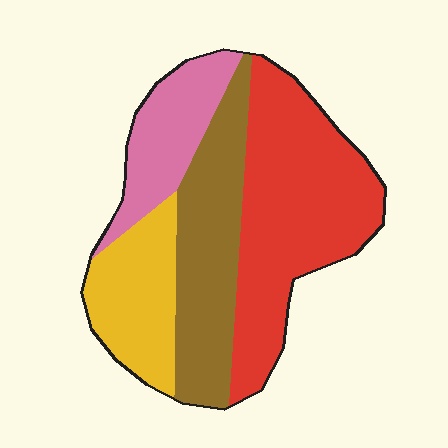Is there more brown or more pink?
Brown.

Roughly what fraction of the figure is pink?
Pink takes up about one sixth (1/6) of the figure.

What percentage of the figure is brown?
Brown covers around 25% of the figure.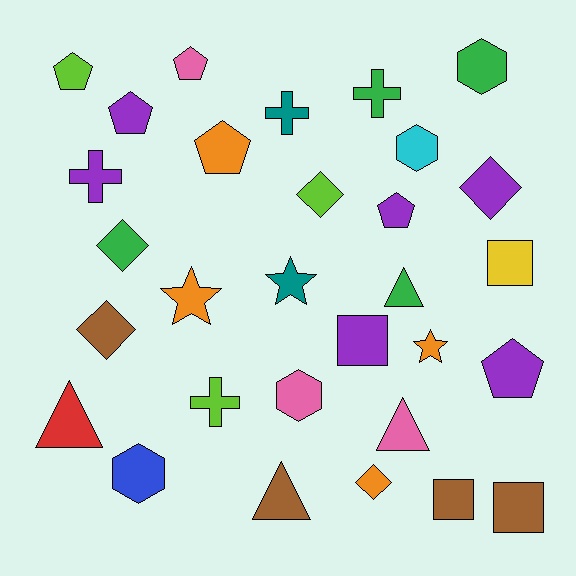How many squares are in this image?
There are 4 squares.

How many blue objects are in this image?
There is 1 blue object.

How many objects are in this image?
There are 30 objects.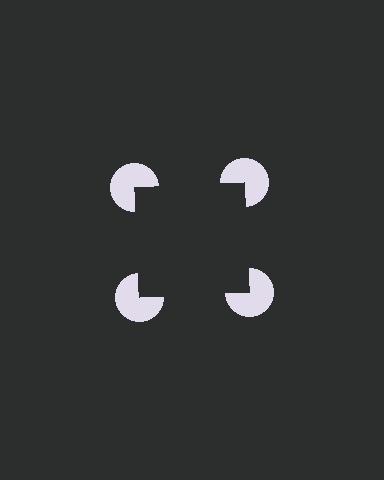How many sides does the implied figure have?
4 sides.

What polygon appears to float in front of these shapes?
An illusory square — its edges are inferred from the aligned wedge cuts in the pac-man discs, not physically drawn.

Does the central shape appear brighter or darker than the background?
It typically appears slightly darker than the background, even though no actual brightness change is drawn.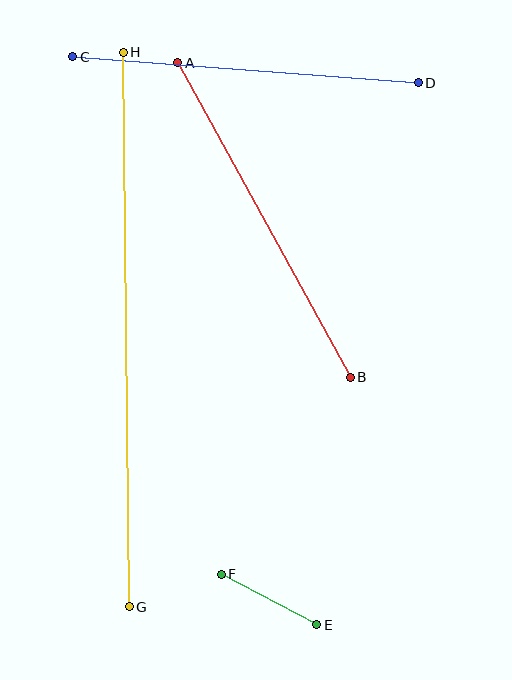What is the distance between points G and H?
The distance is approximately 554 pixels.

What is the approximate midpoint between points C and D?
The midpoint is at approximately (245, 70) pixels.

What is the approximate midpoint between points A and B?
The midpoint is at approximately (264, 220) pixels.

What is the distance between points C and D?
The distance is approximately 346 pixels.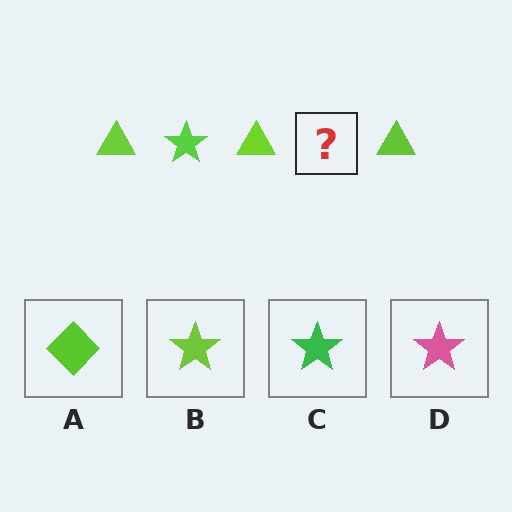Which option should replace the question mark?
Option B.